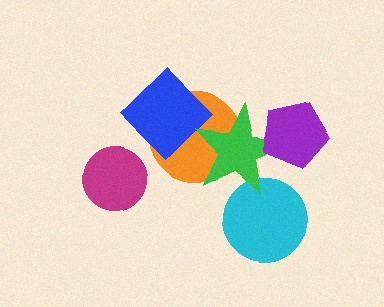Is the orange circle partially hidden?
Yes, it is partially covered by another shape.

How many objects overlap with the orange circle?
2 objects overlap with the orange circle.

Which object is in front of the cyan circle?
The green star is in front of the cyan circle.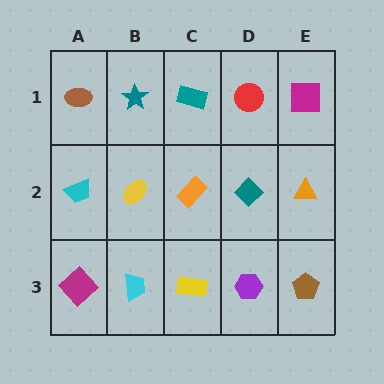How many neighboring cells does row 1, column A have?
2.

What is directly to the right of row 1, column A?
A teal star.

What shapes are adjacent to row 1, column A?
A cyan trapezoid (row 2, column A), a teal star (row 1, column B).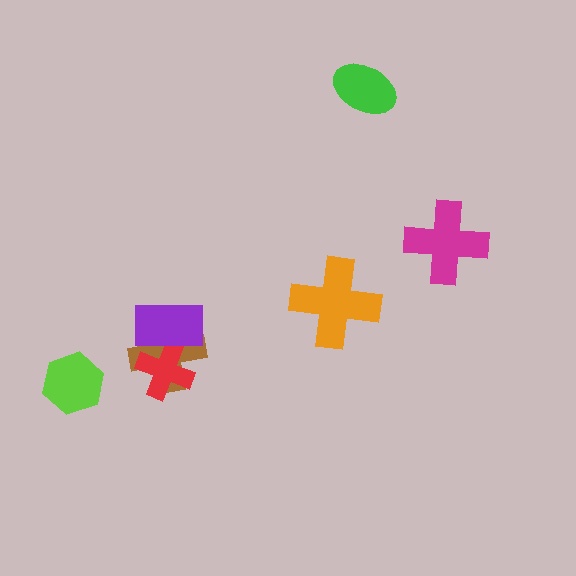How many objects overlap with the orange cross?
0 objects overlap with the orange cross.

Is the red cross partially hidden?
Yes, it is partially covered by another shape.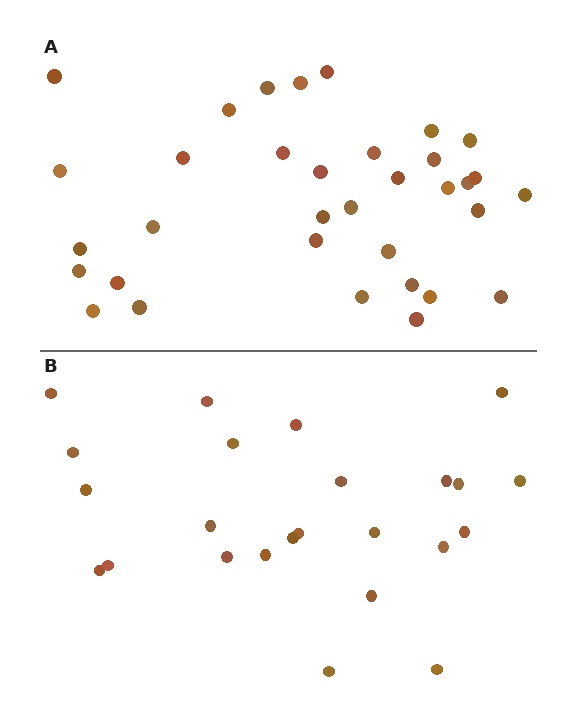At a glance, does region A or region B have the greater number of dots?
Region A (the top region) has more dots.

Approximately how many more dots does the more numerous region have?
Region A has roughly 10 or so more dots than region B.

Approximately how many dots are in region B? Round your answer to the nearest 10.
About 20 dots. (The exact count is 24, which rounds to 20.)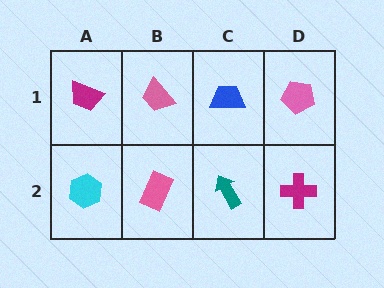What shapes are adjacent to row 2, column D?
A pink pentagon (row 1, column D), a teal arrow (row 2, column C).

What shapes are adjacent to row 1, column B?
A pink rectangle (row 2, column B), a magenta trapezoid (row 1, column A), a blue trapezoid (row 1, column C).